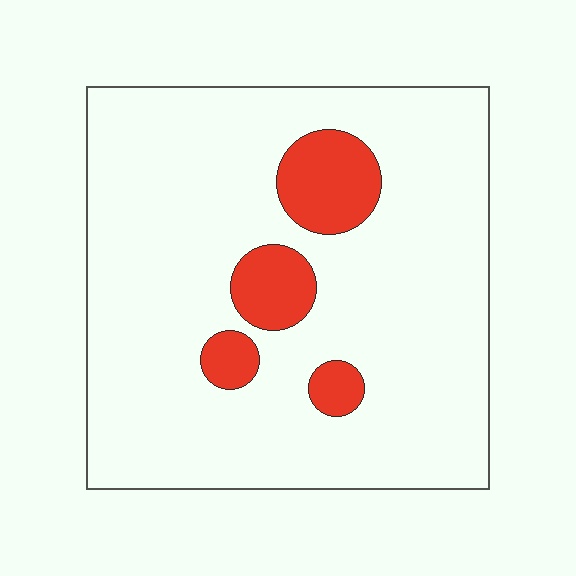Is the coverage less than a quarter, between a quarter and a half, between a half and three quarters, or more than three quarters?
Less than a quarter.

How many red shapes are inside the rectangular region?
4.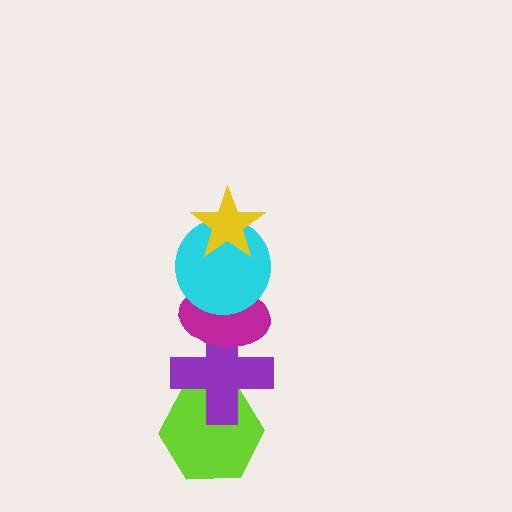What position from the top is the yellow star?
The yellow star is 1st from the top.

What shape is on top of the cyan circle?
The yellow star is on top of the cyan circle.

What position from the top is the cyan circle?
The cyan circle is 2nd from the top.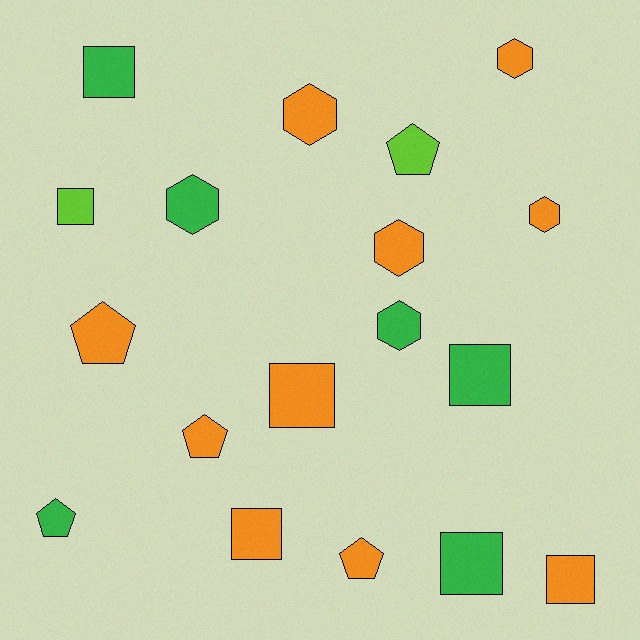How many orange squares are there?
There are 3 orange squares.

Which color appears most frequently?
Orange, with 10 objects.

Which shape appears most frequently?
Square, with 7 objects.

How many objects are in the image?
There are 18 objects.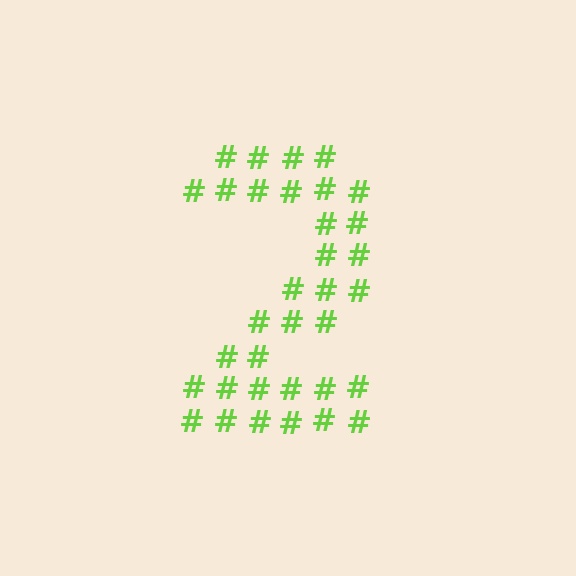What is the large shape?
The large shape is the digit 2.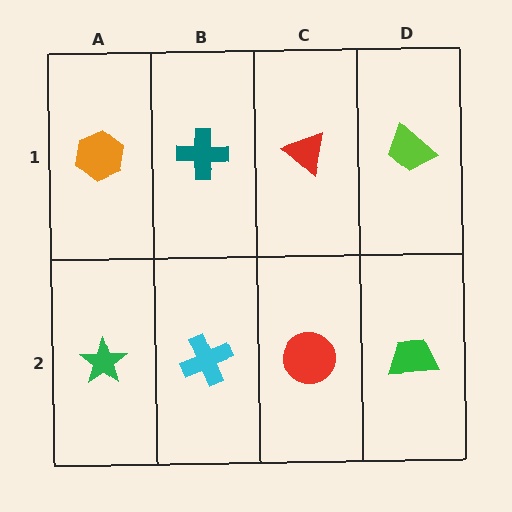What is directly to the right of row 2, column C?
A green trapezoid.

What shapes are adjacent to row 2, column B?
A teal cross (row 1, column B), a green star (row 2, column A), a red circle (row 2, column C).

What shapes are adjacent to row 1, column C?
A red circle (row 2, column C), a teal cross (row 1, column B), a lime trapezoid (row 1, column D).